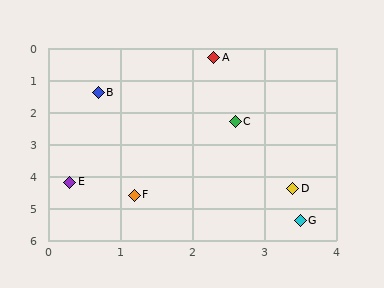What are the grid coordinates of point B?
Point B is at approximately (0.7, 1.4).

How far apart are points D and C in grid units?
Points D and C are about 2.2 grid units apart.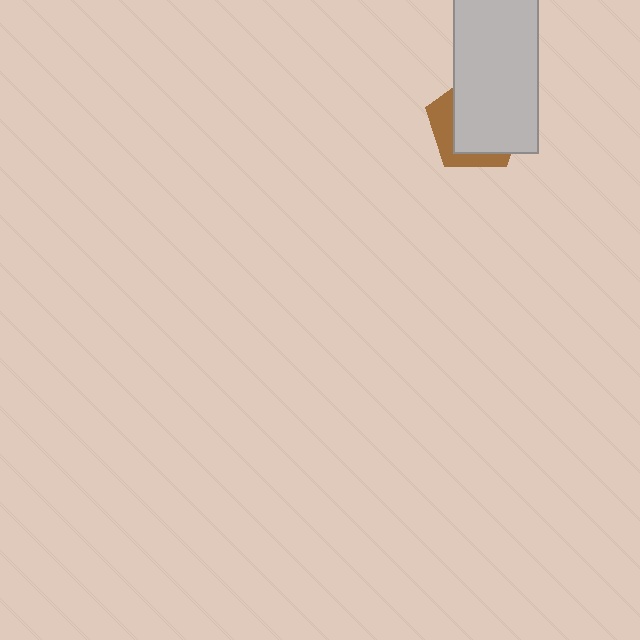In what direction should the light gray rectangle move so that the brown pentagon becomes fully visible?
The light gray rectangle should move toward the upper-right. That is the shortest direction to clear the overlap and leave the brown pentagon fully visible.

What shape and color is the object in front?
The object in front is a light gray rectangle.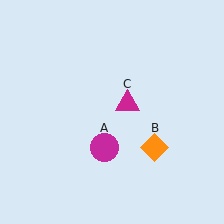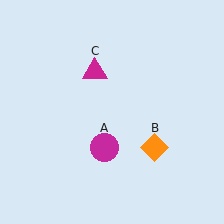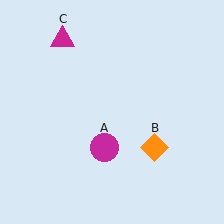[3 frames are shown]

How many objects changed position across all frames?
1 object changed position: magenta triangle (object C).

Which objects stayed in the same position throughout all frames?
Magenta circle (object A) and orange diamond (object B) remained stationary.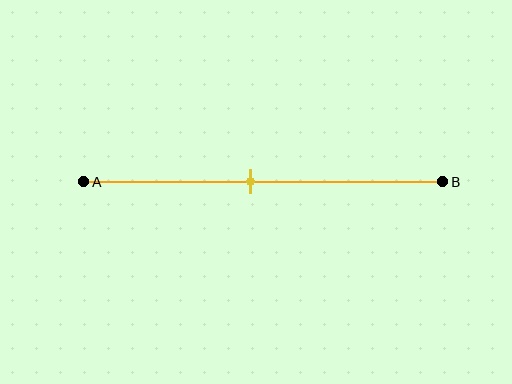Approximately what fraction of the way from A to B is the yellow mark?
The yellow mark is approximately 45% of the way from A to B.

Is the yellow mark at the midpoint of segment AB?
No, the mark is at about 45% from A, not at the 50% midpoint.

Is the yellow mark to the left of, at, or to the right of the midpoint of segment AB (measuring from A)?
The yellow mark is to the left of the midpoint of segment AB.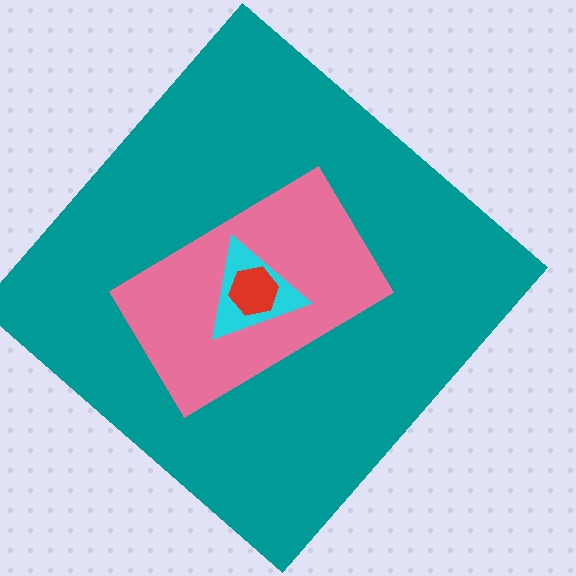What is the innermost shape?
The red hexagon.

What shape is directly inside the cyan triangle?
The red hexagon.